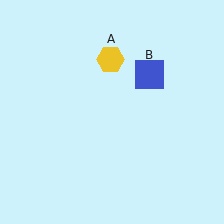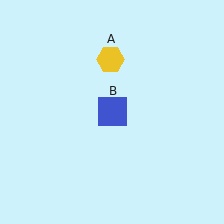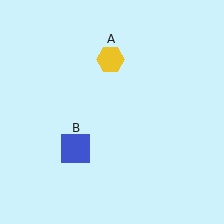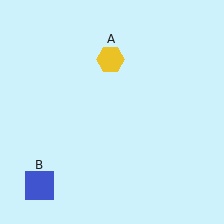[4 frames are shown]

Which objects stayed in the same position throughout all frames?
Yellow hexagon (object A) remained stationary.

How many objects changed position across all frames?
1 object changed position: blue square (object B).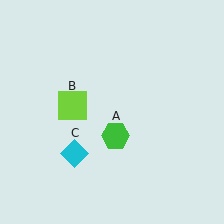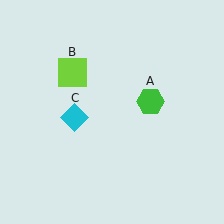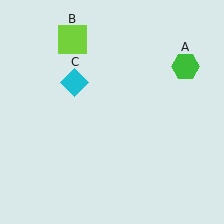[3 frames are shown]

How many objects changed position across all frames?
3 objects changed position: green hexagon (object A), lime square (object B), cyan diamond (object C).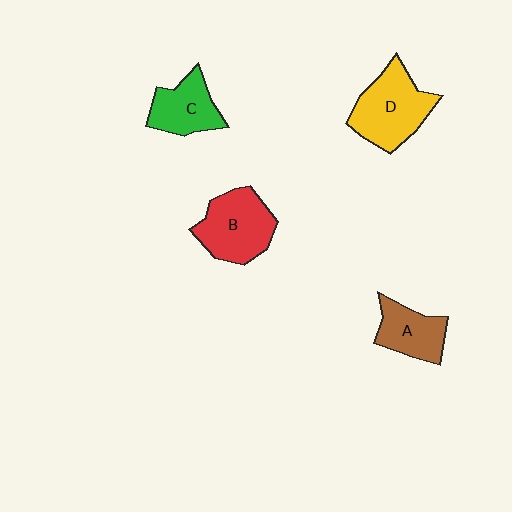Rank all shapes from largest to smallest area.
From largest to smallest: D (yellow), B (red), C (green), A (brown).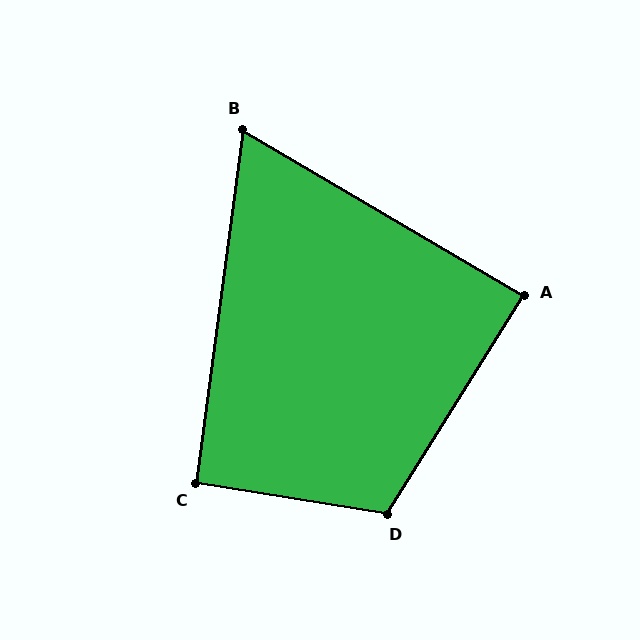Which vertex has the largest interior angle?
D, at approximately 113 degrees.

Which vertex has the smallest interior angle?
B, at approximately 67 degrees.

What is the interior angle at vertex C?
Approximately 91 degrees (approximately right).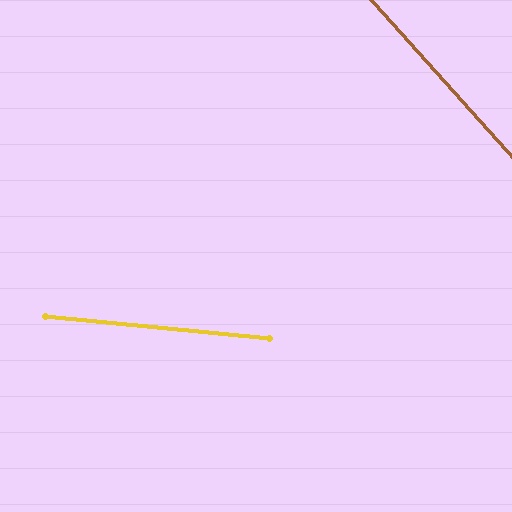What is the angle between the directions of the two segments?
Approximately 43 degrees.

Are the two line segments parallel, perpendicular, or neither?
Neither parallel nor perpendicular — they differ by about 43°.